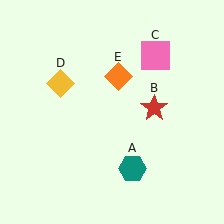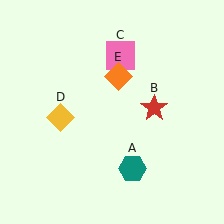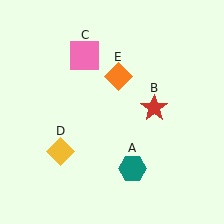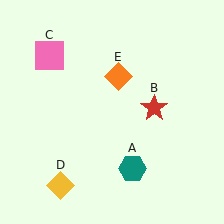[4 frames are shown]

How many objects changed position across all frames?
2 objects changed position: pink square (object C), yellow diamond (object D).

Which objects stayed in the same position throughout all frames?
Teal hexagon (object A) and red star (object B) and orange diamond (object E) remained stationary.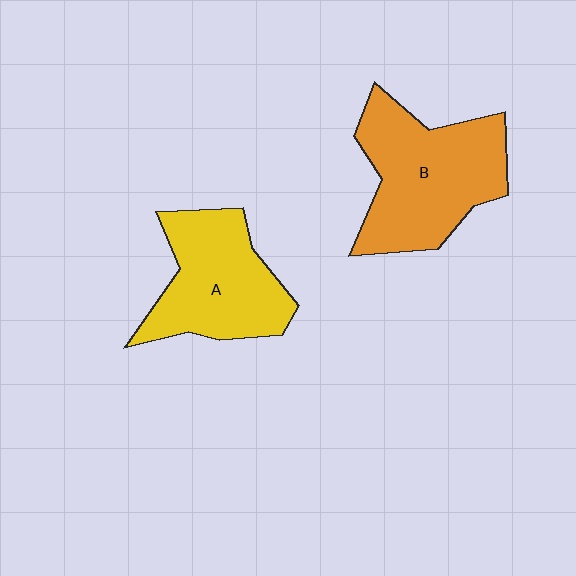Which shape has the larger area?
Shape B (orange).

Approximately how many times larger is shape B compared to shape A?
Approximately 1.2 times.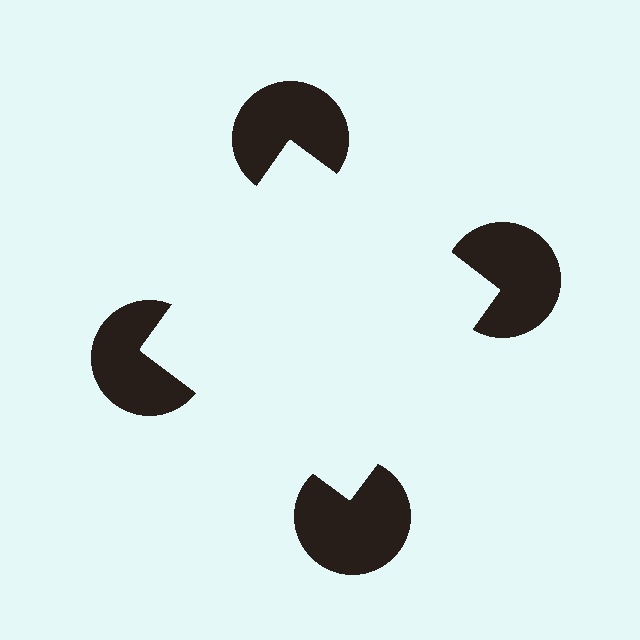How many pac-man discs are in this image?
There are 4 — one at each vertex of the illusory square.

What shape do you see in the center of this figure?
An illusory square — its edges are inferred from the aligned wedge cuts in the pac-man discs, not physically drawn.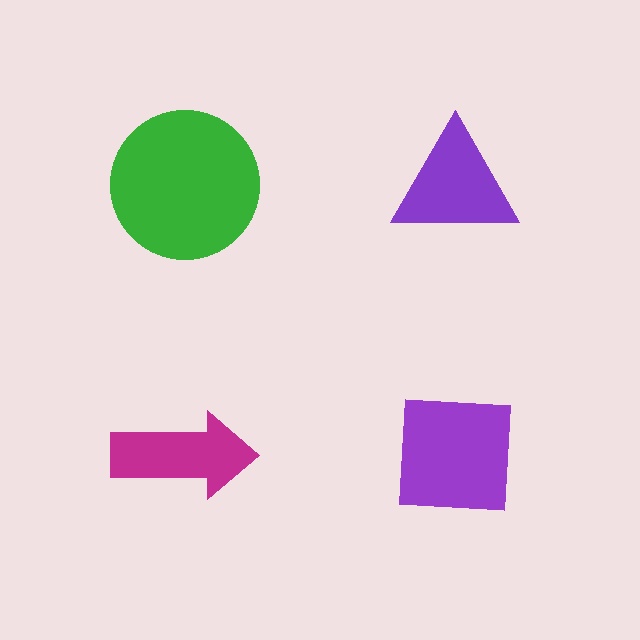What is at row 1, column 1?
A green circle.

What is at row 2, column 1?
A magenta arrow.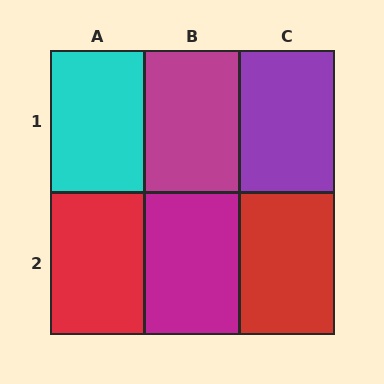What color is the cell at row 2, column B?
Magenta.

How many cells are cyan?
1 cell is cyan.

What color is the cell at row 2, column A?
Red.